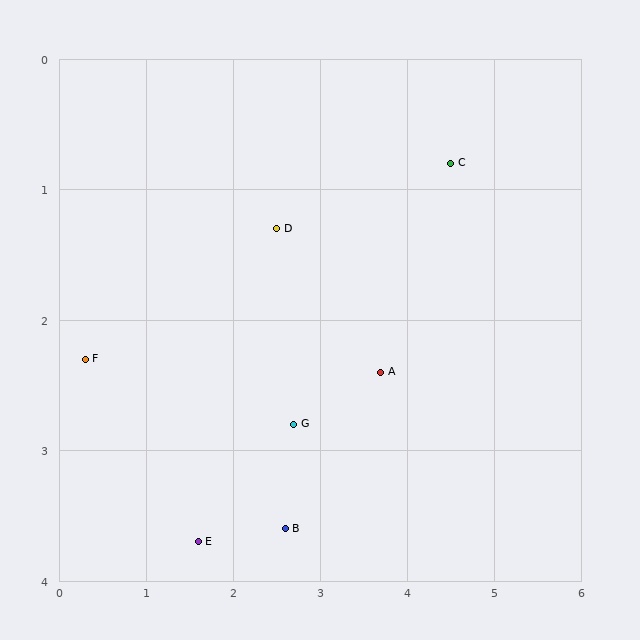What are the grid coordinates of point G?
Point G is at approximately (2.7, 2.8).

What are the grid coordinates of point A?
Point A is at approximately (3.7, 2.4).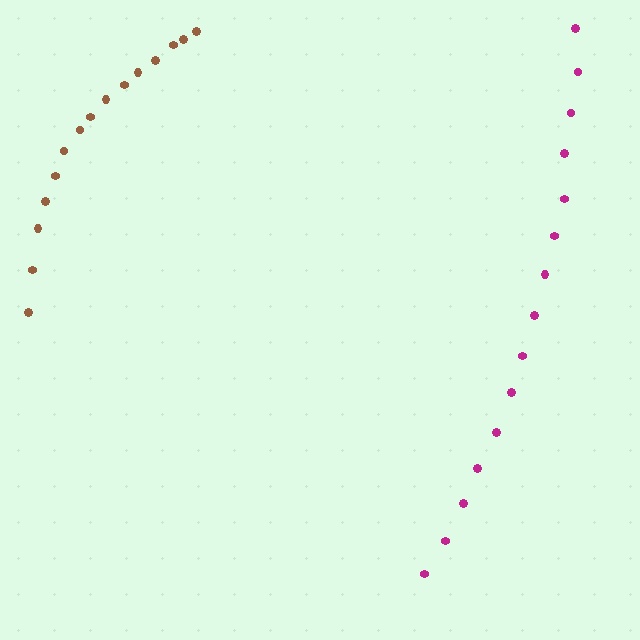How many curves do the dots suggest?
There are 2 distinct paths.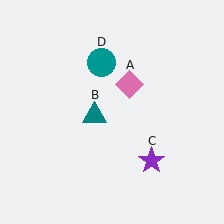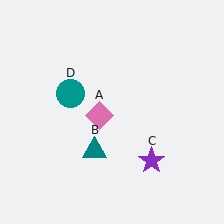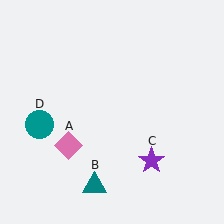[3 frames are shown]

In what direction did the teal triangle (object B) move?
The teal triangle (object B) moved down.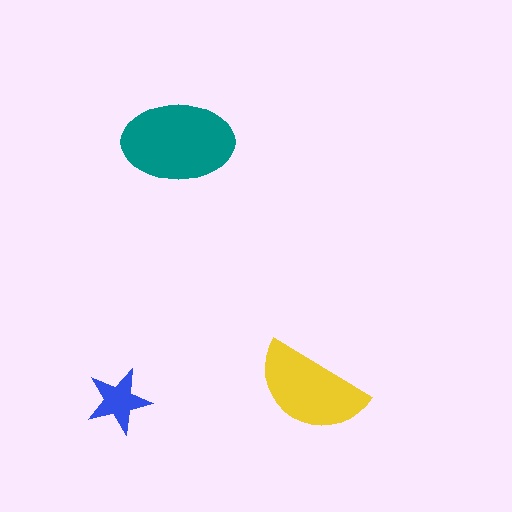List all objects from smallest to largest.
The blue star, the yellow semicircle, the teal ellipse.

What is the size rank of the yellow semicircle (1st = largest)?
2nd.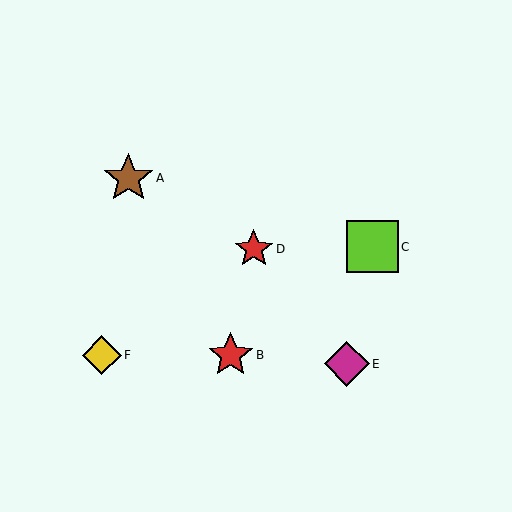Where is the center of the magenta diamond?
The center of the magenta diamond is at (347, 364).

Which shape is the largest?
The lime square (labeled C) is the largest.